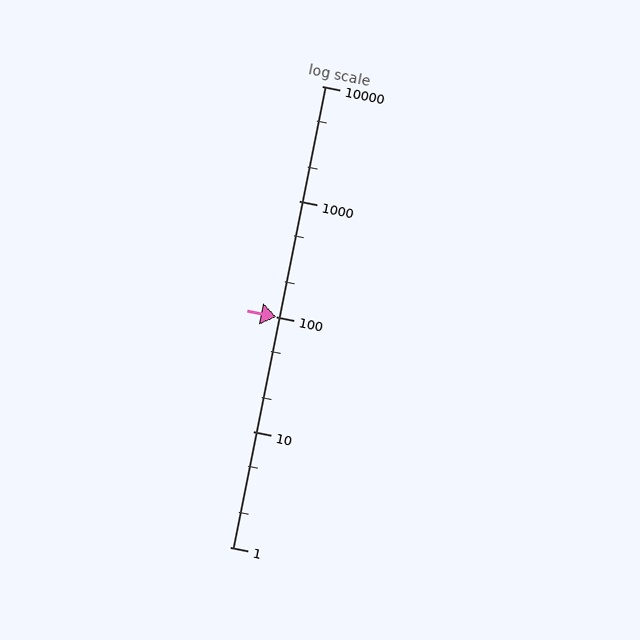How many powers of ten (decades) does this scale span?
The scale spans 4 decades, from 1 to 10000.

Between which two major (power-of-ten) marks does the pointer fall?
The pointer is between 100 and 1000.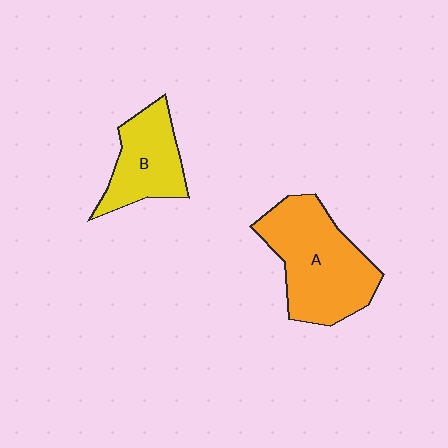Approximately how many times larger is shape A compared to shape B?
Approximately 1.6 times.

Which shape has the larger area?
Shape A (orange).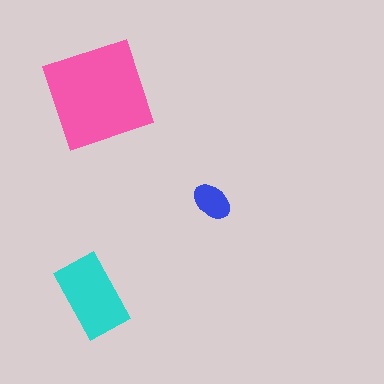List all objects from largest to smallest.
The pink diamond, the cyan rectangle, the blue ellipse.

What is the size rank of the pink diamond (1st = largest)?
1st.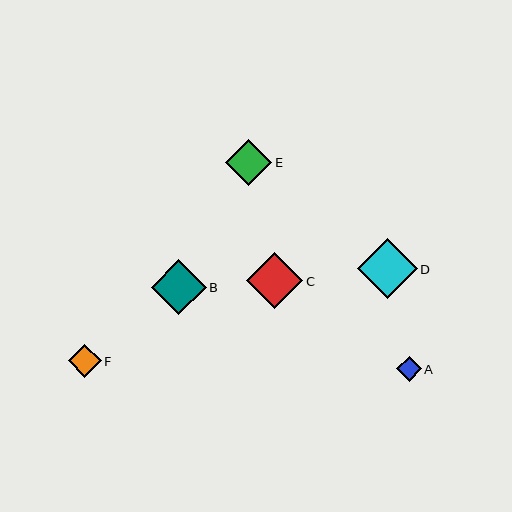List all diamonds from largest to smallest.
From largest to smallest: D, C, B, E, F, A.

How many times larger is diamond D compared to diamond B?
Diamond D is approximately 1.1 times the size of diamond B.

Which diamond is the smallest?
Diamond A is the smallest with a size of approximately 25 pixels.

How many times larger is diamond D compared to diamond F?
Diamond D is approximately 1.8 times the size of diamond F.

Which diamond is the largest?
Diamond D is the largest with a size of approximately 60 pixels.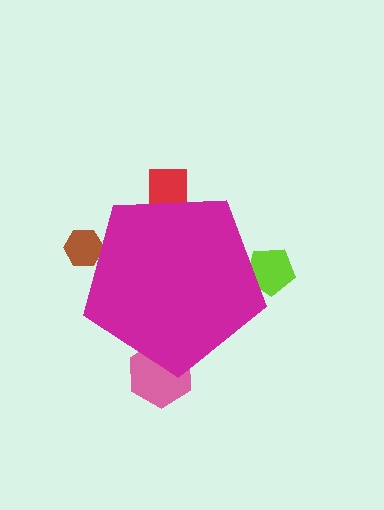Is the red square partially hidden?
Yes, the red square is partially hidden behind the magenta pentagon.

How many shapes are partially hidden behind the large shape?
4 shapes are partially hidden.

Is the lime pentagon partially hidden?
Yes, the lime pentagon is partially hidden behind the magenta pentagon.